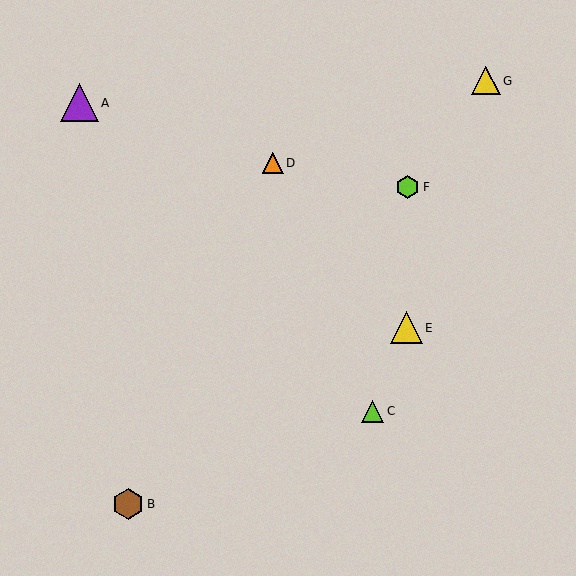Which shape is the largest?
The purple triangle (labeled A) is the largest.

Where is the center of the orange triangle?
The center of the orange triangle is at (273, 163).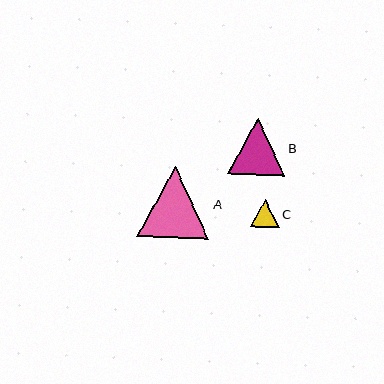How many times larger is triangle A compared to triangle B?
Triangle A is approximately 1.3 times the size of triangle B.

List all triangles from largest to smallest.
From largest to smallest: A, B, C.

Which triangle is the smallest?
Triangle C is the smallest with a size of approximately 28 pixels.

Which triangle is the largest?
Triangle A is the largest with a size of approximately 72 pixels.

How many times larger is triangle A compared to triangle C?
Triangle A is approximately 2.5 times the size of triangle C.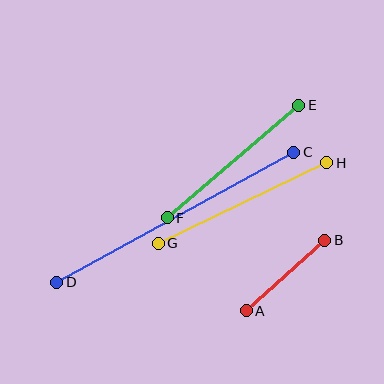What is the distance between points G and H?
The distance is approximately 187 pixels.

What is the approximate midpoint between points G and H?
The midpoint is at approximately (242, 203) pixels.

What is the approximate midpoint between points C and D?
The midpoint is at approximately (175, 217) pixels.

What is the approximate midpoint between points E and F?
The midpoint is at approximately (233, 162) pixels.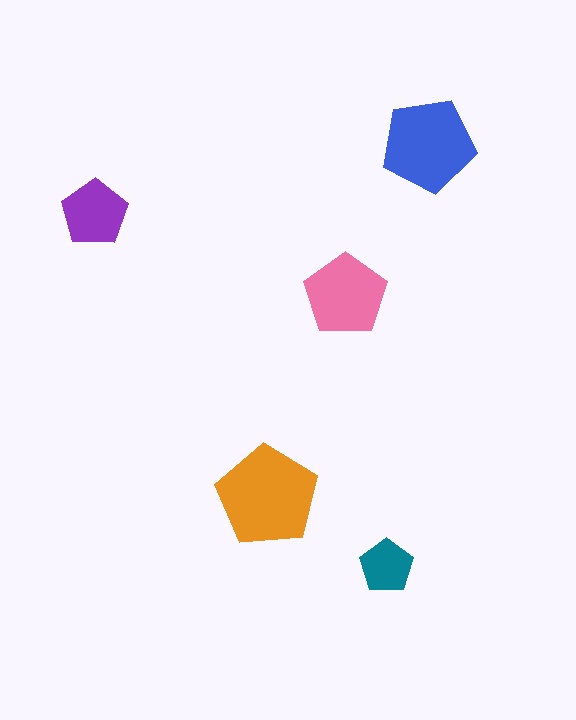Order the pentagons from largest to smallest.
the orange one, the blue one, the pink one, the purple one, the teal one.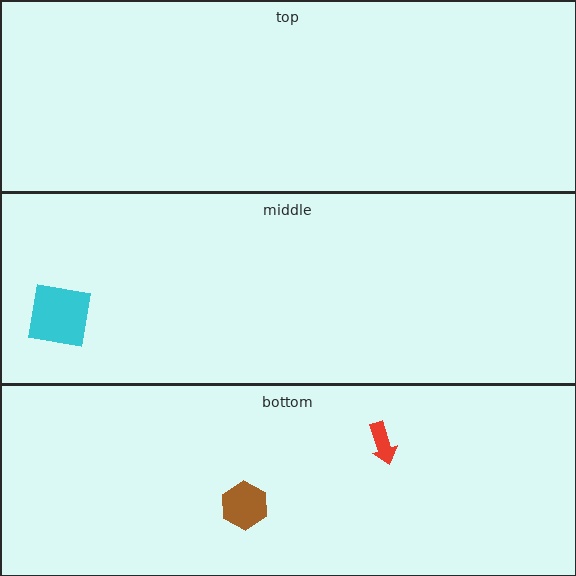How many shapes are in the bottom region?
2.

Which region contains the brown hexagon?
The bottom region.